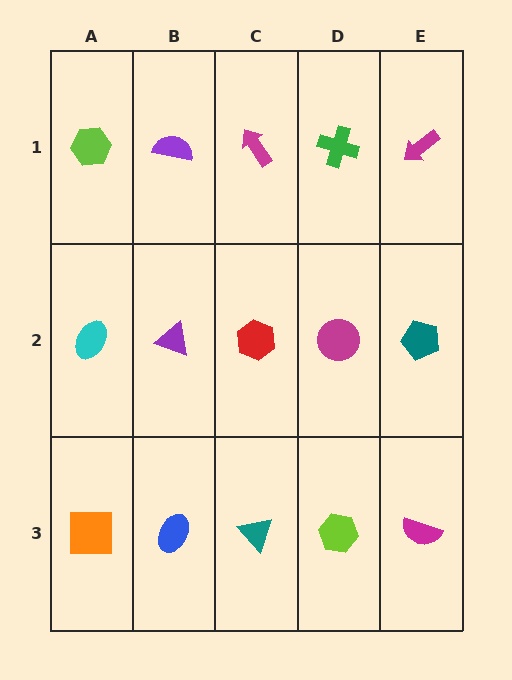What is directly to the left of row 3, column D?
A teal triangle.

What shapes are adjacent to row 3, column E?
A teal pentagon (row 2, column E), a lime hexagon (row 3, column D).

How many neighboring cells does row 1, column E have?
2.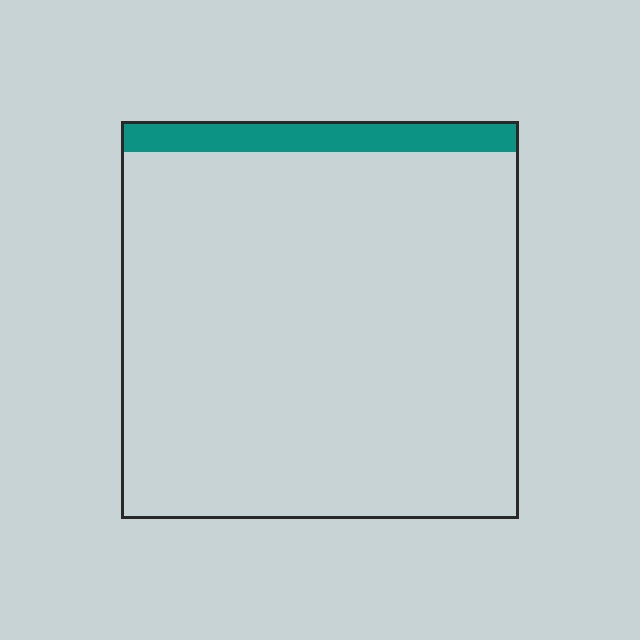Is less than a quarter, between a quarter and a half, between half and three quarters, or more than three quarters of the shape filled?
Less than a quarter.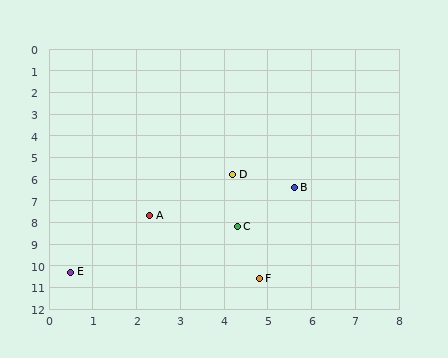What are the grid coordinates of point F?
Point F is at approximately (4.8, 10.6).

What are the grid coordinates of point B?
Point B is at approximately (5.6, 6.4).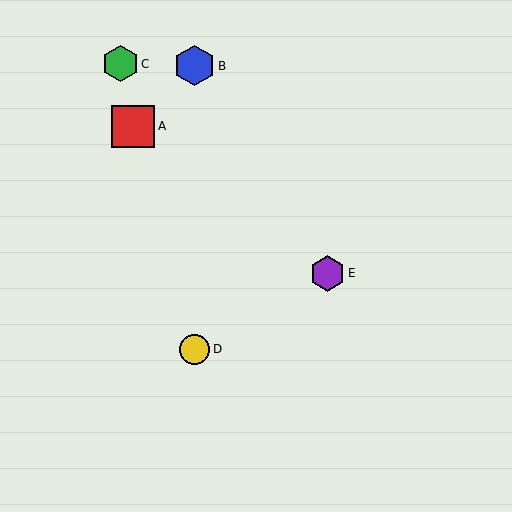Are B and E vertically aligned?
No, B is at x≈194 and E is at x≈328.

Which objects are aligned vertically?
Objects B, D are aligned vertically.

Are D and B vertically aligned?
Yes, both are at x≈194.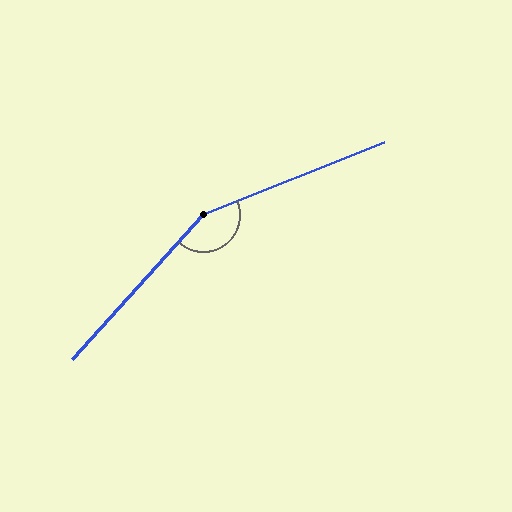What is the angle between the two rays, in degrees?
Approximately 154 degrees.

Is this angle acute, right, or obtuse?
It is obtuse.